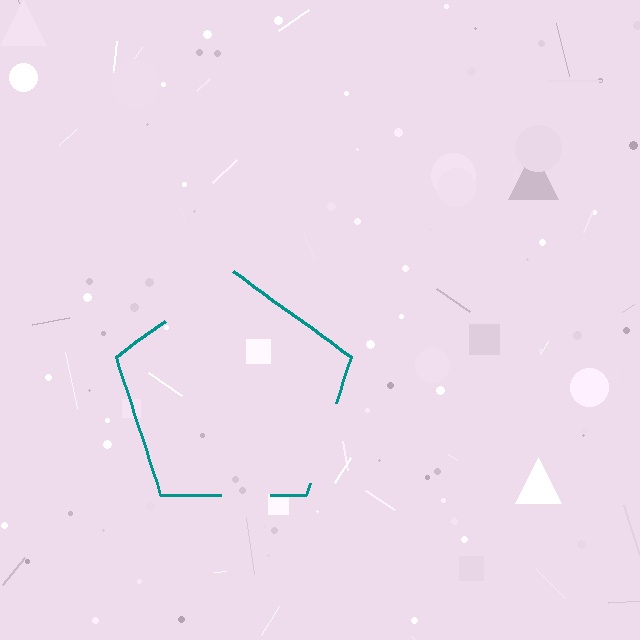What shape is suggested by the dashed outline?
The dashed outline suggests a pentagon.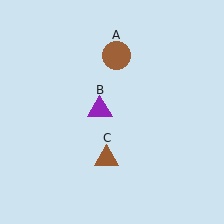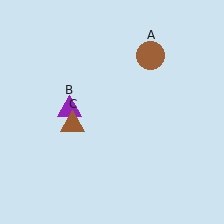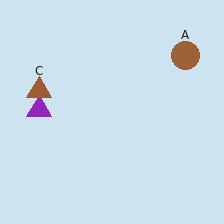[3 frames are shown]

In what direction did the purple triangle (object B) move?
The purple triangle (object B) moved left.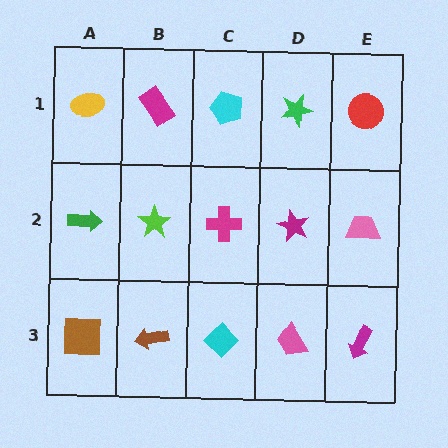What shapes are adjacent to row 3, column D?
A magenta star (row 2, column D), a cyan diamond (row 3, column C), a magenta arrow (row 3, column E).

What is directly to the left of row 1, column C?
A magenta rectangle.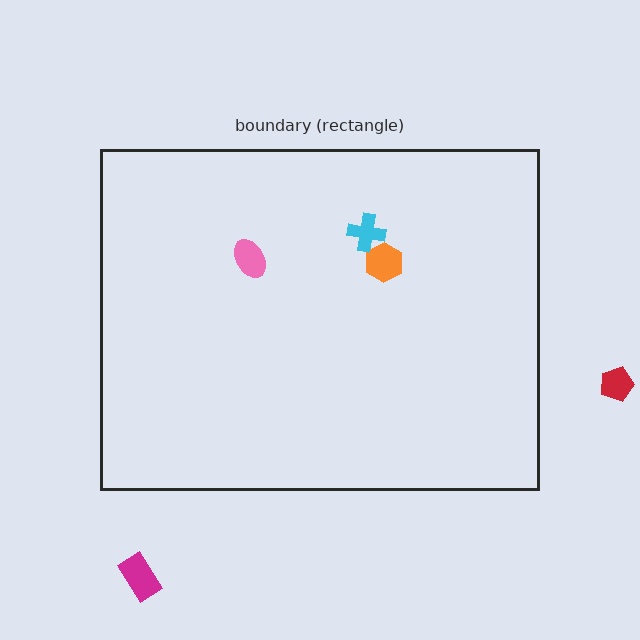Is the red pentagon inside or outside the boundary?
Outside.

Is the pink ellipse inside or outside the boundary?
Inside.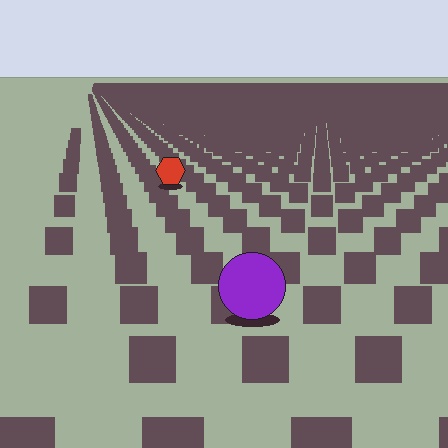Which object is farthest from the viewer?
The red hexagon is farthest from the viewer. It appears smaller and the ground texture around it is denser.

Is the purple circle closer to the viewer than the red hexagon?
Yes. The purple circle is closer — you can tell from the texture gradient: the ground texture is coarser near it.